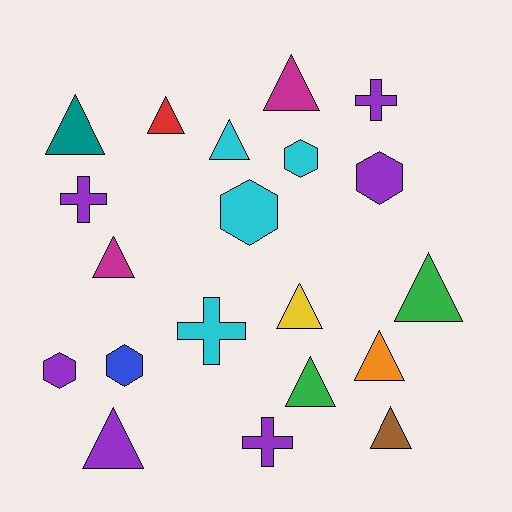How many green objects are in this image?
There are 2 green objects.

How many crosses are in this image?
There are 4 crosses.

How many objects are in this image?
There are 20 objects.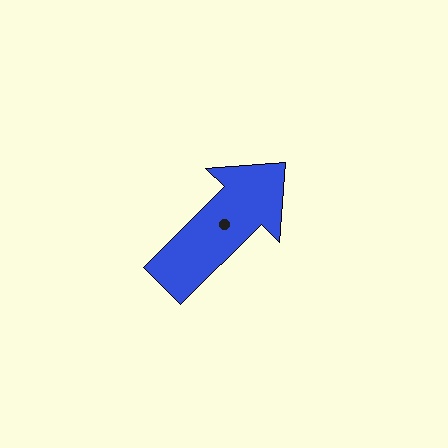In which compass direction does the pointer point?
Northeast.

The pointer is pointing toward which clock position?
Roughly 2 o'clock.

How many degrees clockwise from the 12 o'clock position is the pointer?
Approximately 45 degrees.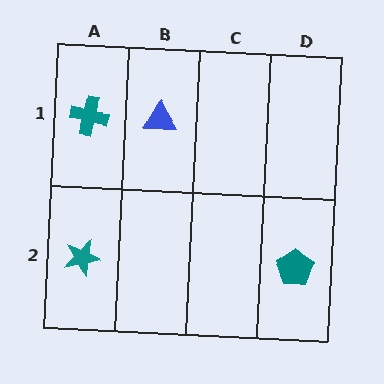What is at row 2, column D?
A teal pentagon.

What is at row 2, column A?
A teal star.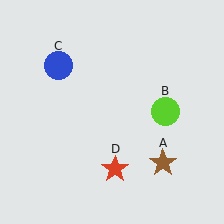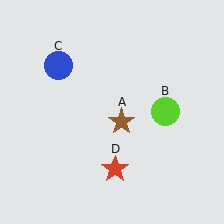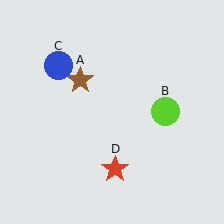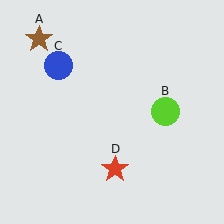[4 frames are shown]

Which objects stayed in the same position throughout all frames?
Lime circle (object B) and blue circle (object C) and red star (object D) remained stationary.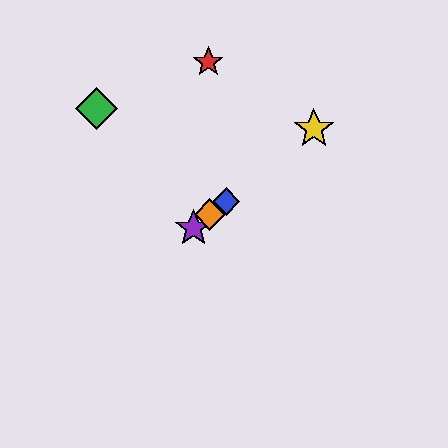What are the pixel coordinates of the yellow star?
The yellow star is at (314, 129).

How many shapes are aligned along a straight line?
4 shapes (the blue diamond, the yellow star, the purple star, the orange diamond) are aligned along a straight line.